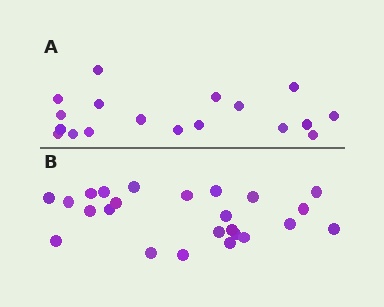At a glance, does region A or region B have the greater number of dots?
Region B (the bottom region) has more dots.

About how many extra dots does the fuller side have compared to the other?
Region B has about 6 more dots than region A.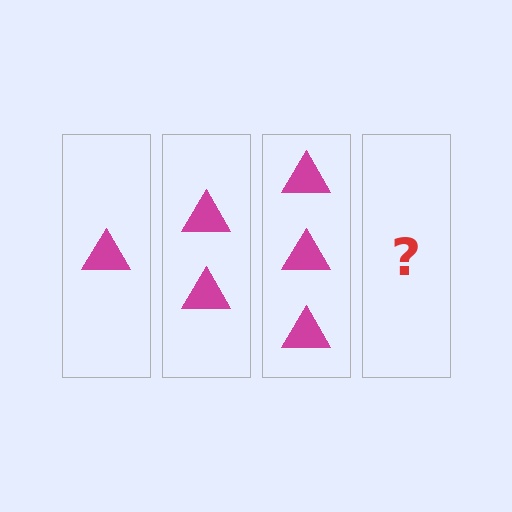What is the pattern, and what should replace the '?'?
The pattern is that each step adds one more triangle. The '?' should be 4 triangles.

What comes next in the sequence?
The next element should be 4 triangles.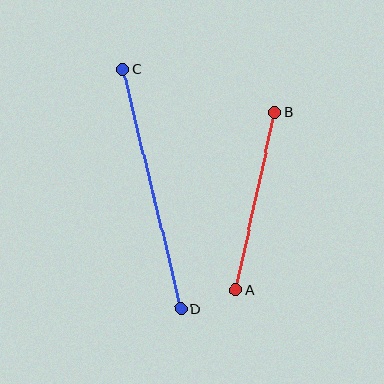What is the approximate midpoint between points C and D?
The midpoint is at approximately (152, 189) pixels.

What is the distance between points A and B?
The distance is approximately 182 pixels.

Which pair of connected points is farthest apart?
Points C and D are farthest apart.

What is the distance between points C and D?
The distance is approximately 246 pixels.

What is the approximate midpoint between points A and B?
The midpoint is at approximately (255, 201) pixels.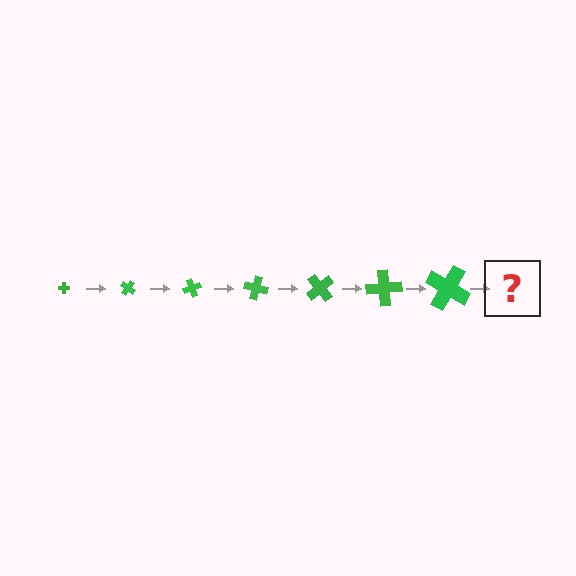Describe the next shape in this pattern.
It should be a cross, larger than the previous one and rotated 245 degrees from the start.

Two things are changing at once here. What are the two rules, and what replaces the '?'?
The two rules are that the cross grows larger each step and it rotates 35 degrees each step. The '?' should be a cross, larger than the previous one and rotated 245 degrees from the start.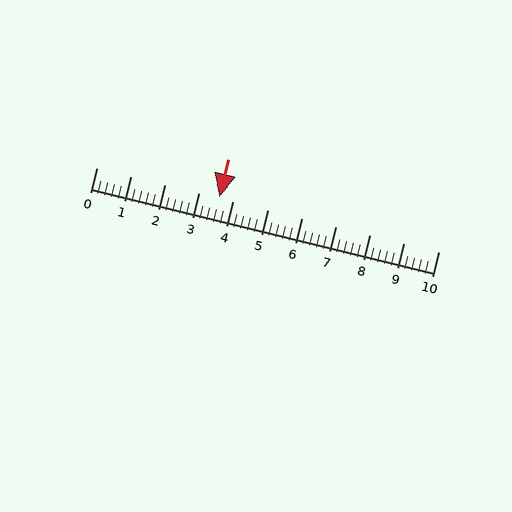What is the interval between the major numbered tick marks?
The major tick marks are spaced 1 units apart.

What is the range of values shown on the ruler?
The ruler shows values from 0 to 10.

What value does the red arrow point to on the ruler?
The red arrow points to approximately 3.6.